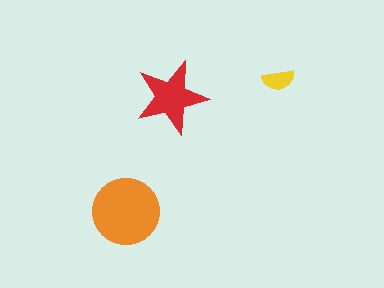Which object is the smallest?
The yellow semicircle.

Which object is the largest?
The orange circle.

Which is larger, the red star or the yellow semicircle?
The red star.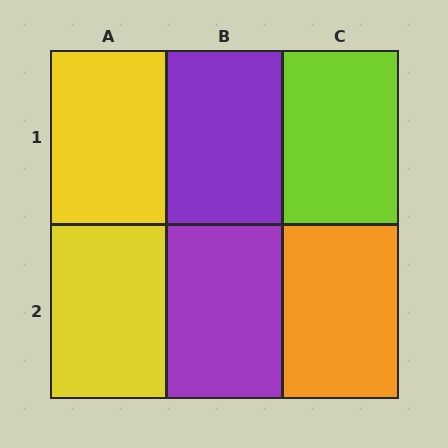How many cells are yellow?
2 cells are yellow.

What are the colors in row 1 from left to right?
Yellow, purple, lime.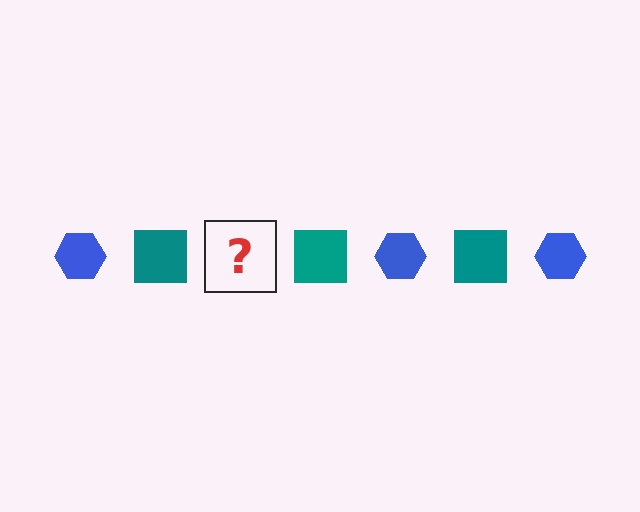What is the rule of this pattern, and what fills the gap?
The rule is that the pattern alternates between blue hexagon and teal square. The gap should be filled with a blue hexagon.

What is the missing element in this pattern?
The missing element is a blue hexagon.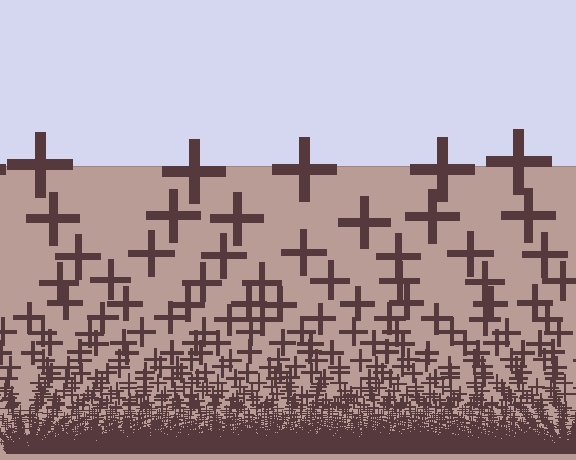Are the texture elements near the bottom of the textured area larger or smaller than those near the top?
Smaller. The gradient is inverted — elements near the bottom are smaller and denser.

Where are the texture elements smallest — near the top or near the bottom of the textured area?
Near the bottom.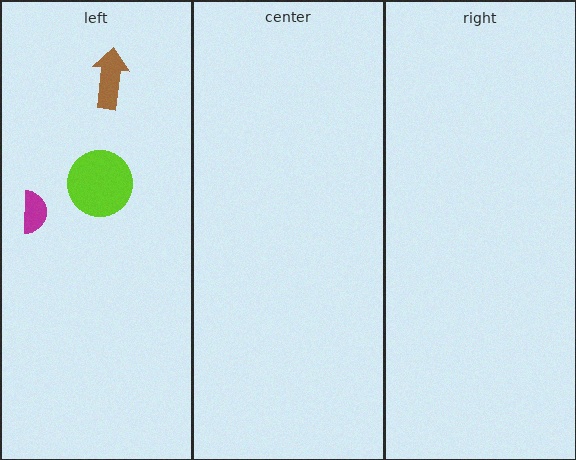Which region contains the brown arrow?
The left region.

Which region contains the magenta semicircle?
The left region.